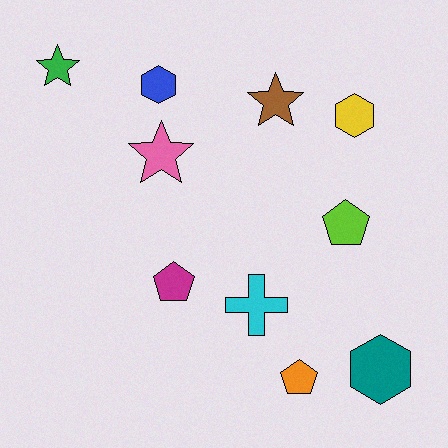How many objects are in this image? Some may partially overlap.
There are 10 objects.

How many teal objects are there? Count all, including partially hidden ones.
There is 1 teal object.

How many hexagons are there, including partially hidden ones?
There are 3 hexagons.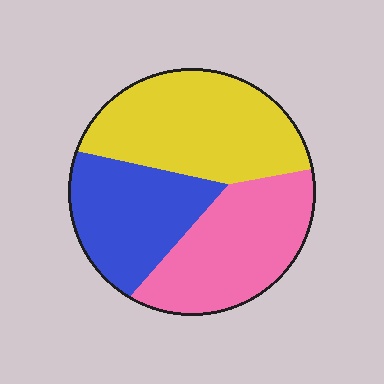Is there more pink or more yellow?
Yellow.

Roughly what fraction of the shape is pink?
Pink takes up between a sixth and a third of the shape.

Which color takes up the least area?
Blue, at roughly 30%.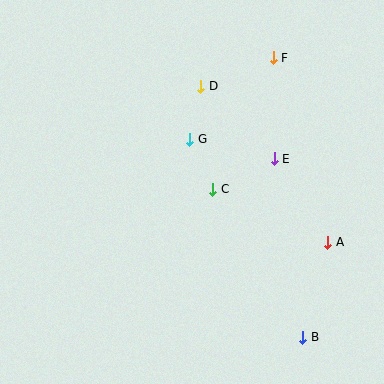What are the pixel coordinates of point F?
Point F is at (273, 58).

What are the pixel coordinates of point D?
Point D is at (201, 86).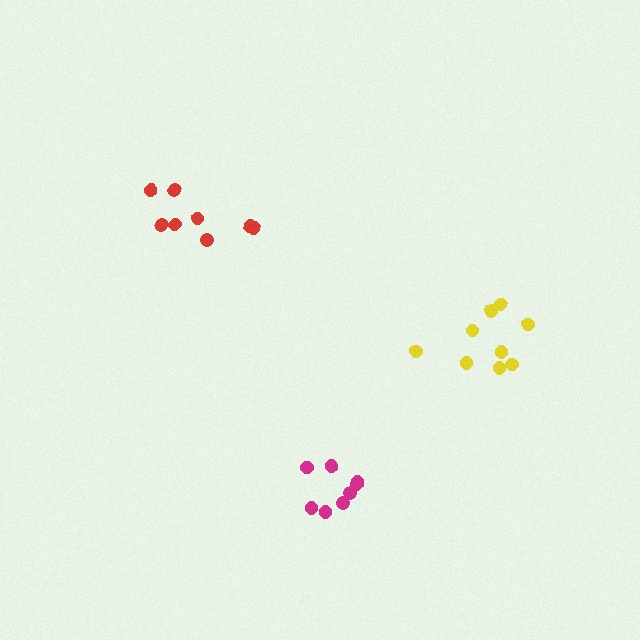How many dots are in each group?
Group 1: 8 dots, Group 2: 8 dots, Group 3: 9 dots (25 total).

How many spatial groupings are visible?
There are 3 spatial groupings.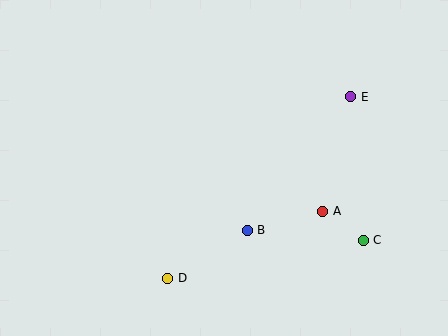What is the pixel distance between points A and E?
The distance between A and E is 118 pixels.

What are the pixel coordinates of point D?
Point D is at (168, 278).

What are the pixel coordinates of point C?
Point C is at (363, 240).